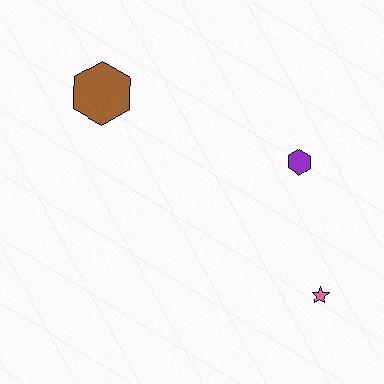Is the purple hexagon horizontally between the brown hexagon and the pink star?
Yes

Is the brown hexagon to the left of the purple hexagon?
Yes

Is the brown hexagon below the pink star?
No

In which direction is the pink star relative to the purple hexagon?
The pink star is below the purple hexagon.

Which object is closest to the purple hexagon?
The pink star is closest to the purple hexagon.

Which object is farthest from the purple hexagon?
The brown hexagon is farthest from the purple hexagon.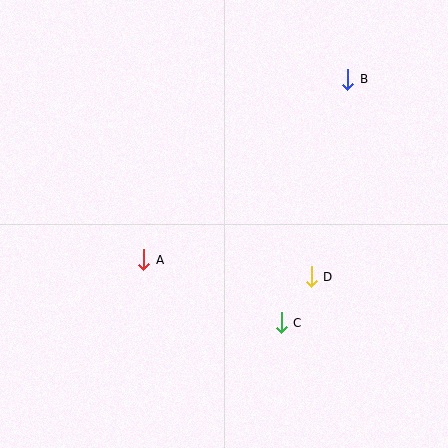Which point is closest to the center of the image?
Point A at (144, 260) is closest to the center.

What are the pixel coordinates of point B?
Point B is at (348, 79).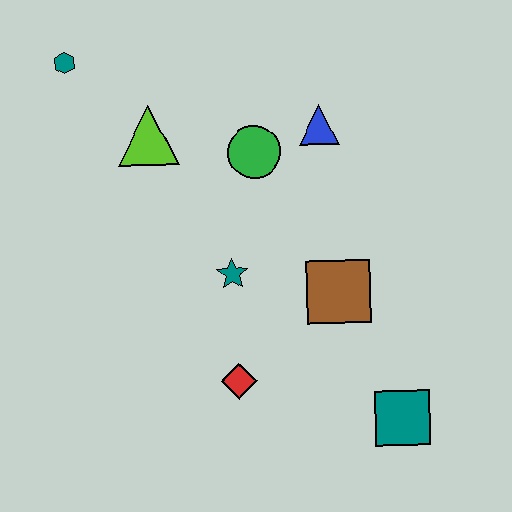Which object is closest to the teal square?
The brown square is closest to the teal square.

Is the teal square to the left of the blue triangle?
No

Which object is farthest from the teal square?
The teal hexagon is farthest from the teal square.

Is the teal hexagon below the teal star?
No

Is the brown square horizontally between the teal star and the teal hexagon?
No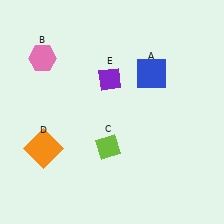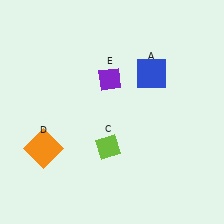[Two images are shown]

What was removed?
The pink hexagon (B) was removed in Image 2.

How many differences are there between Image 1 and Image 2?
There is 1 difference between the two images.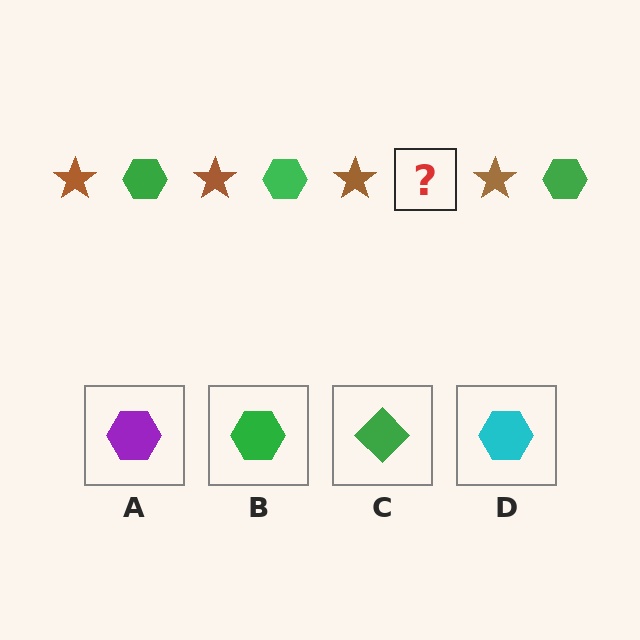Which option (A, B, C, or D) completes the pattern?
B.